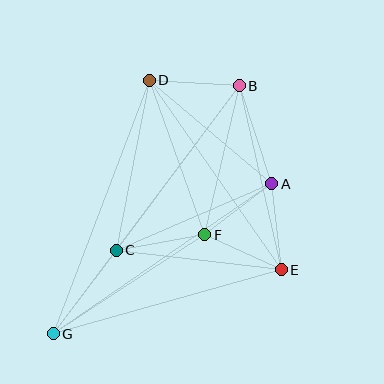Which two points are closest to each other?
Points E and F are closest to each other.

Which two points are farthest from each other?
Points B and G are farthest from each other.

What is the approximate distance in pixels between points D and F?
The distance between D and F is approximately 164 pixels.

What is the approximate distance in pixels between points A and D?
The distance between A and D is approximately 160 pixels.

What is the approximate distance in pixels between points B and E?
The distance between B and E is approximately 189 pixels.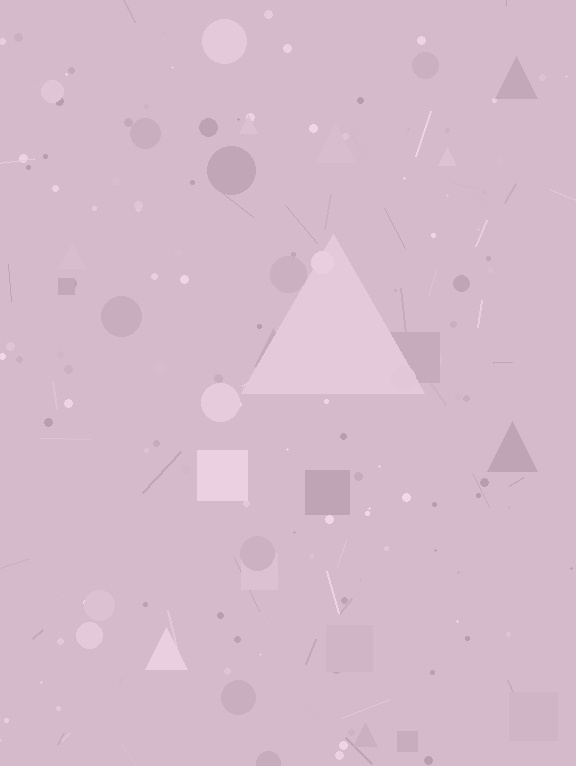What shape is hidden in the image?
A triangle is hidden in the image.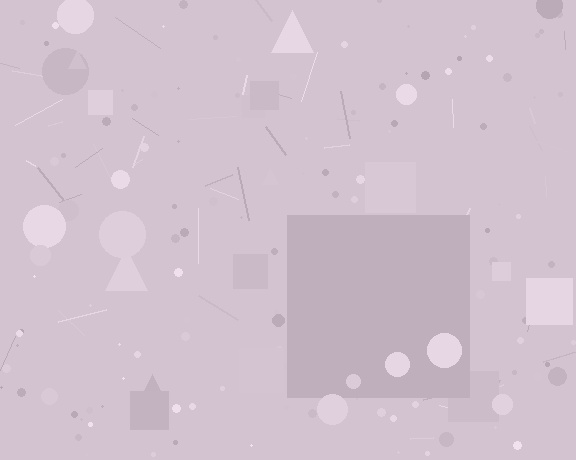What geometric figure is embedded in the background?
A square is embedded in the background.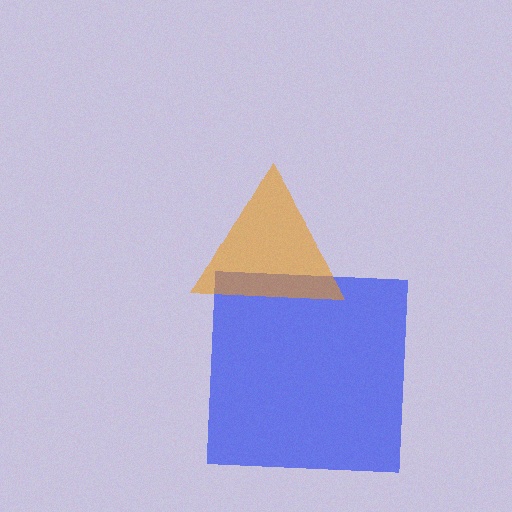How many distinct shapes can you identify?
There are 2 distinct shapes: a blue square, an orange triangle.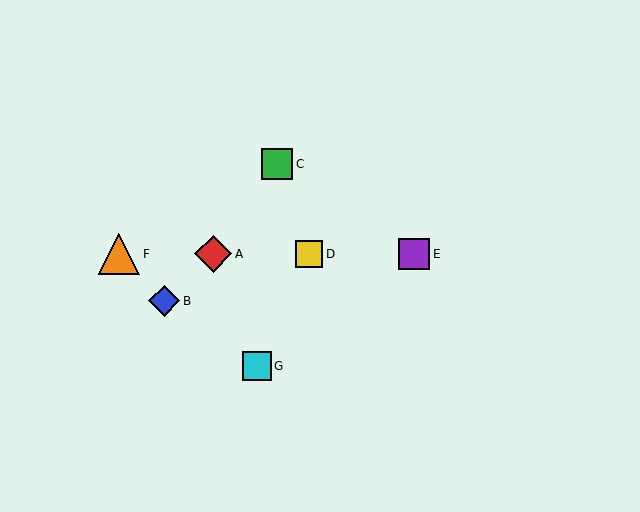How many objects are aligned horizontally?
4 objects (A, D, E, F) are aligned horizontally.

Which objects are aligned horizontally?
Objects A, D, E, F are aligned horizontally.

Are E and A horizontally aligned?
Yes, both are at y≈254.